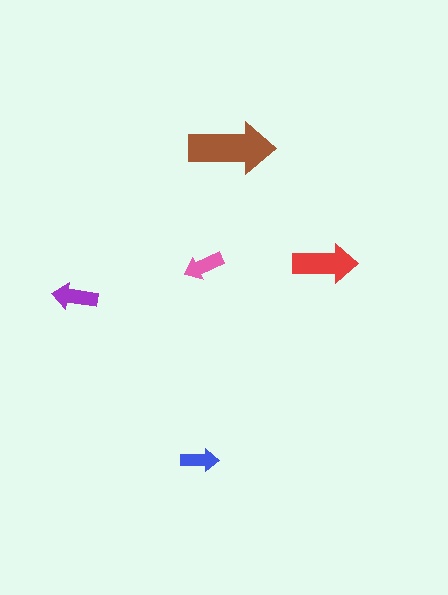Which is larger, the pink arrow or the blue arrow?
The pink one.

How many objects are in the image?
There are 5 objects in the image.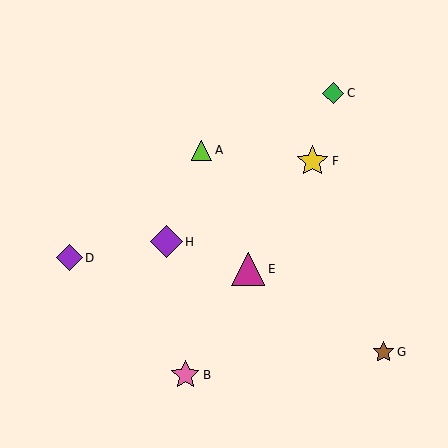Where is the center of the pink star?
The center of the pink star is at (185, 375).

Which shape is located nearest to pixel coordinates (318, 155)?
The yellow star (labeled F) at (313, 161) is nearest to that location.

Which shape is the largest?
The magenta triangle (labeled E) is the largest.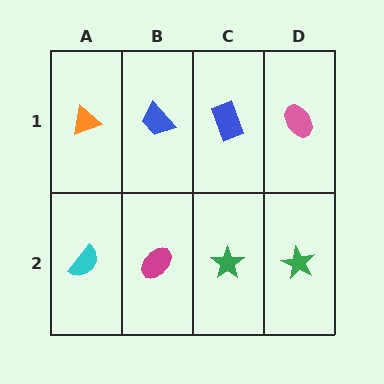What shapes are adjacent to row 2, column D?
A pink ellipse (row 1, column D), a green star (row 2, column C).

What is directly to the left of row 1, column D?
A blue rectangle.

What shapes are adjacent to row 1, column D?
A green star (row 2, column D), a blue rectangle (row 1, column C).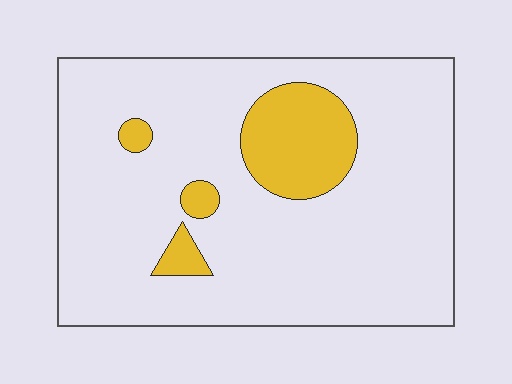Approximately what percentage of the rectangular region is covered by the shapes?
Approximately 15%.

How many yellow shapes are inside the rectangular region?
4.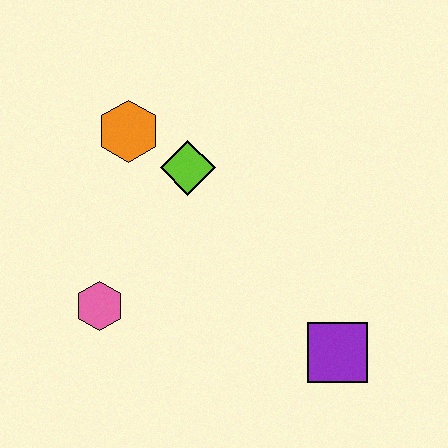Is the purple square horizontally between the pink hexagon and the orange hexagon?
No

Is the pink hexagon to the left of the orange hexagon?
Yes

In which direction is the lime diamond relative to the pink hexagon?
The lime diamond is above the pink hexagon.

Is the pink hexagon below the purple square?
No